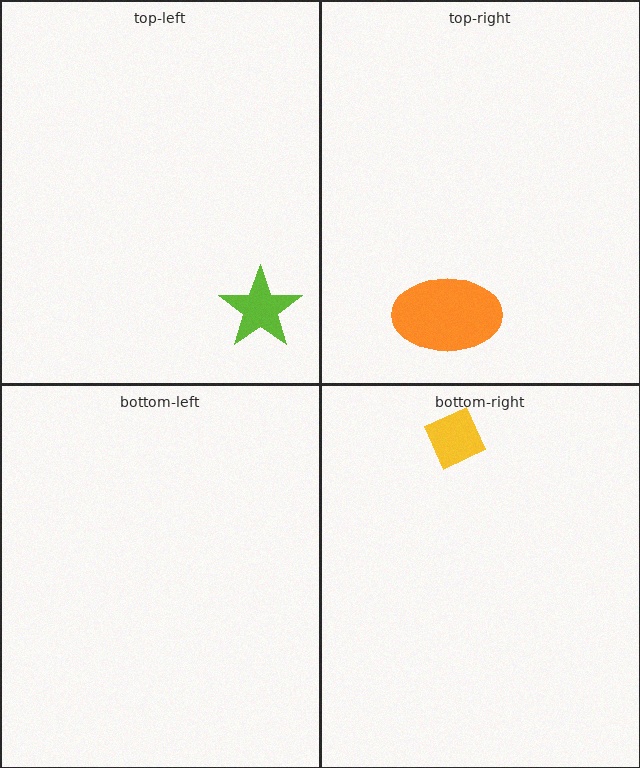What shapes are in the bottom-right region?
The yellow diamond.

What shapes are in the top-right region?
The orange ellipse.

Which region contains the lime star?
The top-left region.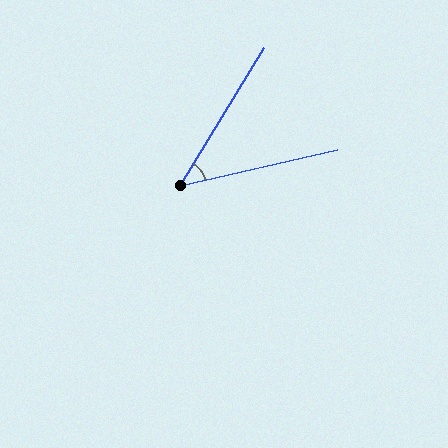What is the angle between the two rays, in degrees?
Approximately 46 degrees.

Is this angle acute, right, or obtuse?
It is acute.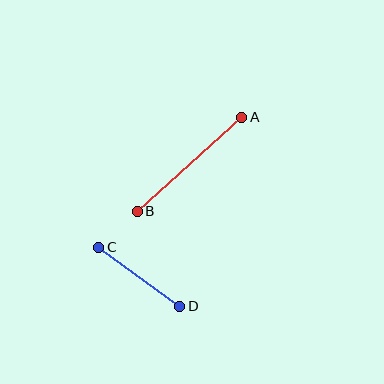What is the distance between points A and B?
The distance is approximately 140 pixels.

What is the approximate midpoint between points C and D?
The midpoint is at approximately (139, 277) pixels.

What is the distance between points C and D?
The distance is approximately 100 pixels.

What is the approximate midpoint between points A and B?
The midpoint is at approximately (190, 164) pixels.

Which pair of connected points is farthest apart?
Points A and B are farthest apart.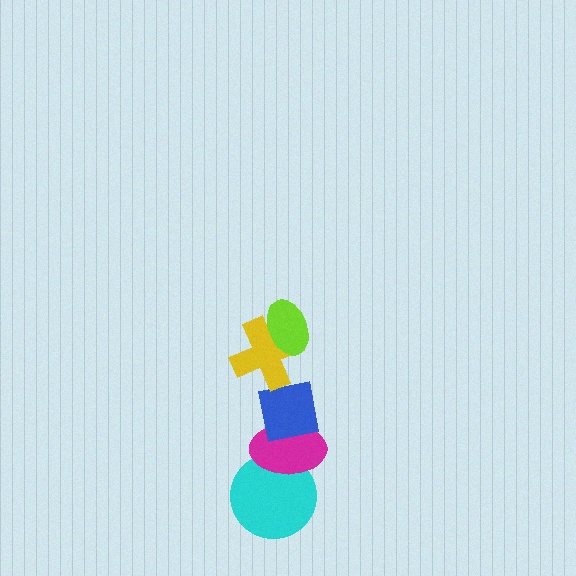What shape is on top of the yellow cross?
The lime ellipse is on top of the yellow cross.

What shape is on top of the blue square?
The yellow cross is on top of the blue square.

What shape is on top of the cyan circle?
The magenta ellipse is on top of the cyan circle.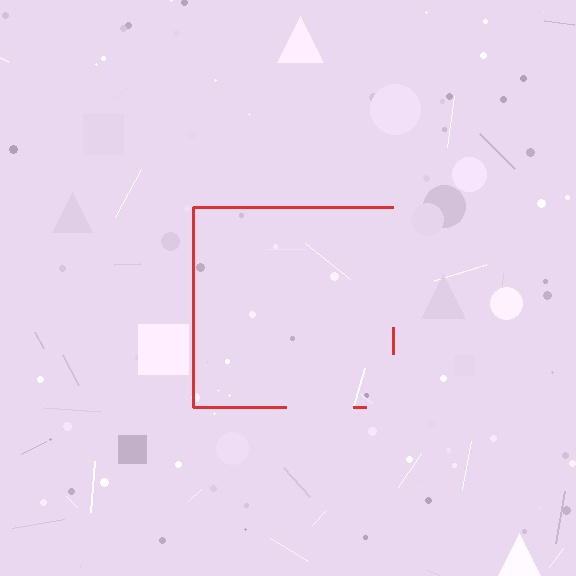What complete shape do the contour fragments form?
The contour fragments form a square.